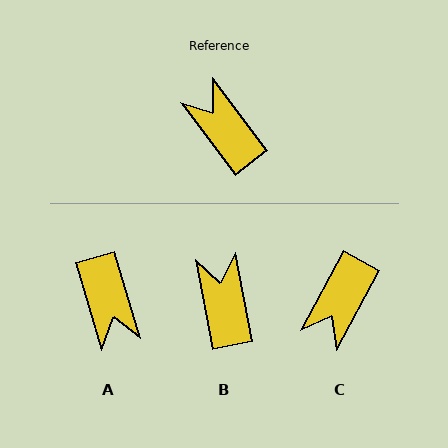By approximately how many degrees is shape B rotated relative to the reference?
Approximately 26 degrees clockwise.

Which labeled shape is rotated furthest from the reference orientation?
A, about 160 degrees away.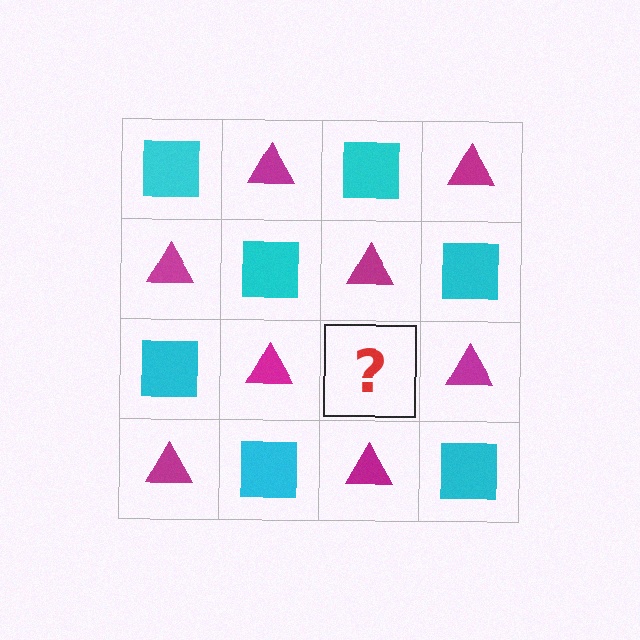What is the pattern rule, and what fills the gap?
The rule is that it alternates cyan square and magenta triangle in a checkerboard pattern. The gap should be filled with a cyan square.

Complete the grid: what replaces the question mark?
The question mark should be replaced with a cyan square.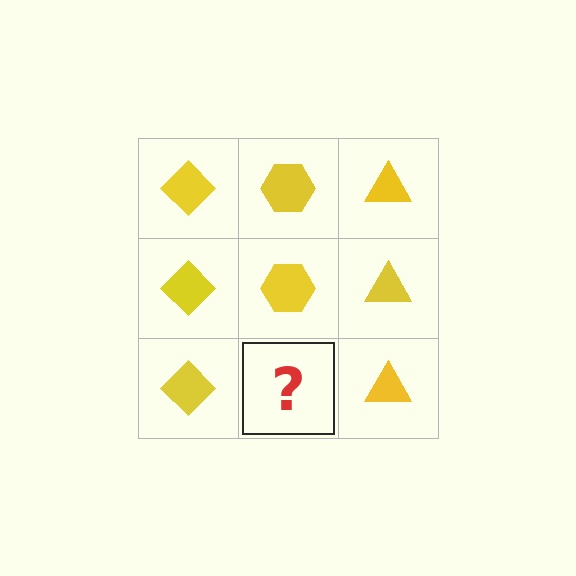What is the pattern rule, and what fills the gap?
The rule is that each column has a consistent shape. The gap should be filled with a yellow hexagon.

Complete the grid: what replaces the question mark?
The question mark should be replaced with a yellow hexagon.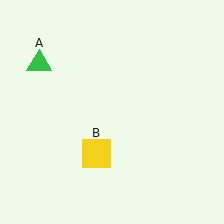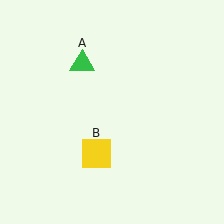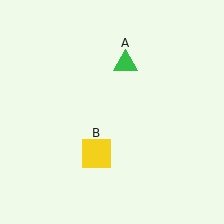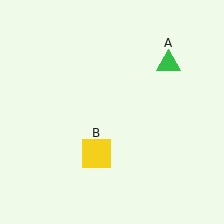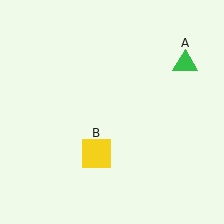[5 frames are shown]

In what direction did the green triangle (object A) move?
The green triangle (object A) moved right.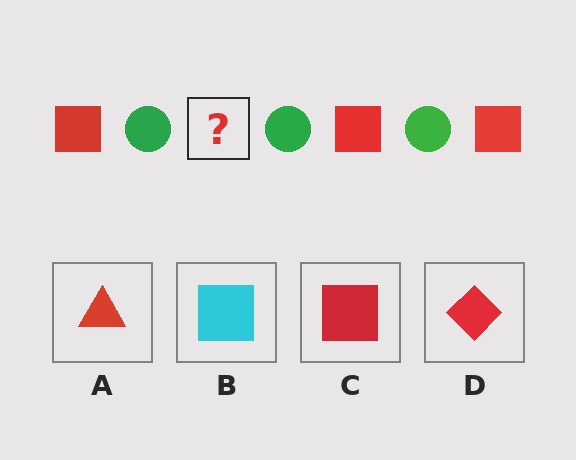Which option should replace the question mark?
Option C.